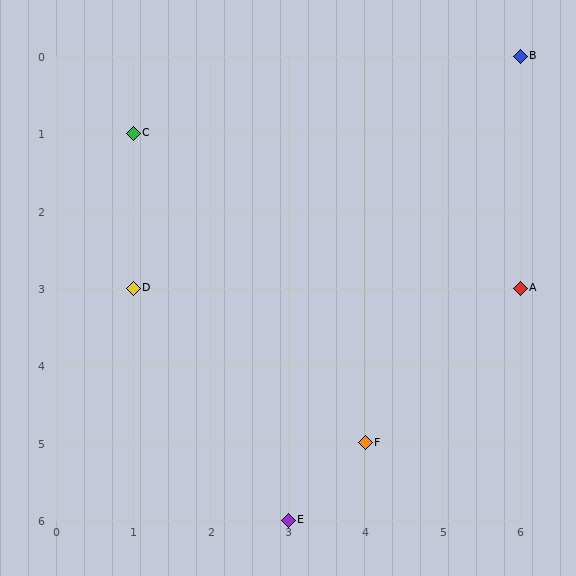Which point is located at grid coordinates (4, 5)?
Point F is at (4, 5).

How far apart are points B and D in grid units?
Points B and D are 5 columns and 3 rows apart (about 5.8 grid units diagonally).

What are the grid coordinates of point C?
Point C is at grid coordinates (1, 1).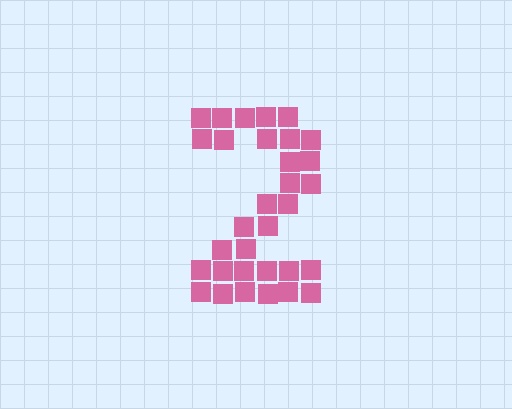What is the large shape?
The large shape is the digit 2.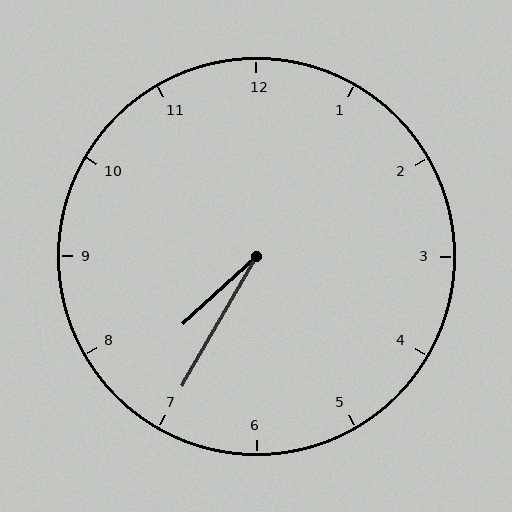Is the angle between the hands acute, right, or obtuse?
It is acute.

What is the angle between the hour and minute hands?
Approximately 18 degrees.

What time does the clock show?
7:35.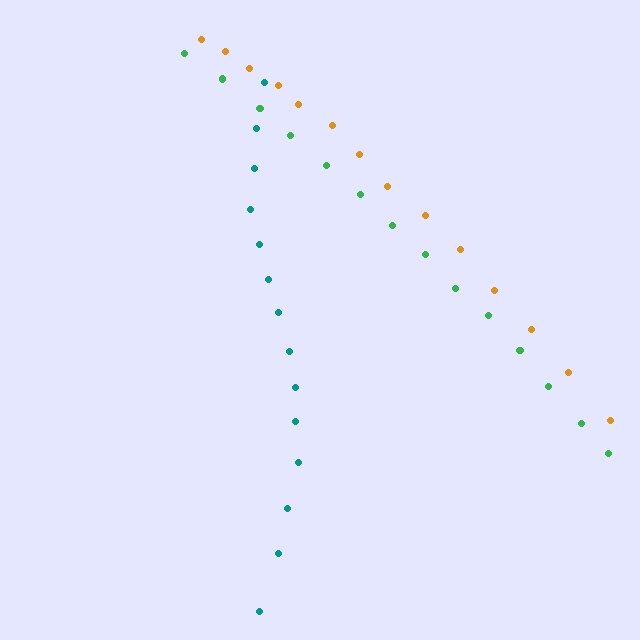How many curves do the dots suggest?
There are 3 distinct paths.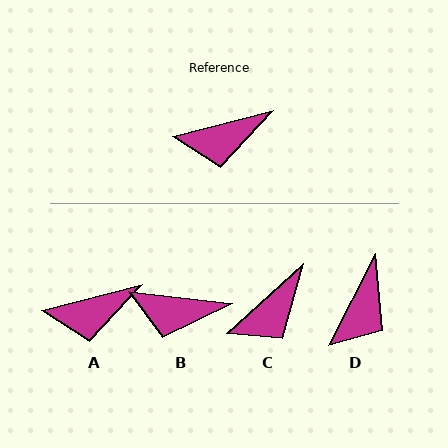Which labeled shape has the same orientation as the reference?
A.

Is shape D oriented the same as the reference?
No, it is off by about 49 degrees.